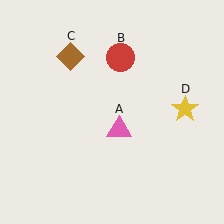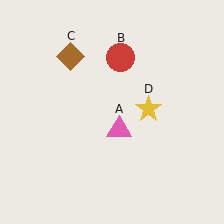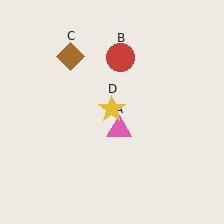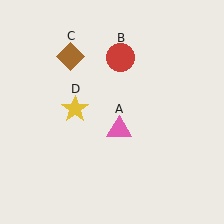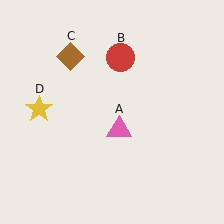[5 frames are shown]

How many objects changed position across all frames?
1 object changed position: yellow star (object D).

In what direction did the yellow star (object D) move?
The yellow star (object D) moved left.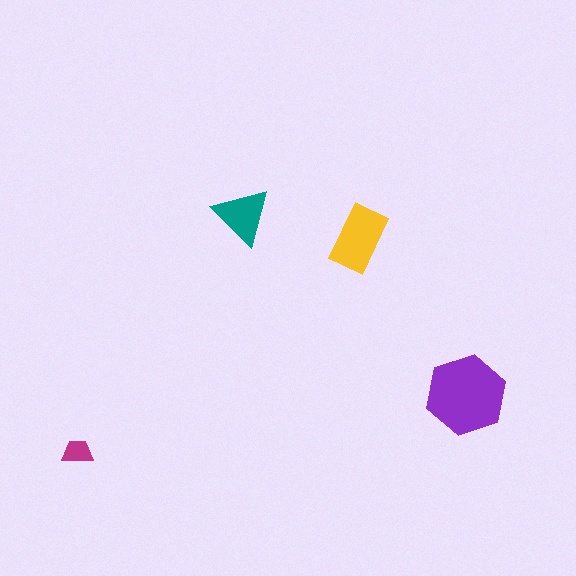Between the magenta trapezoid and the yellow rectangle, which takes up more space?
The yellow rectangle.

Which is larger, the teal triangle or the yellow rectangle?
The yellow rectangle.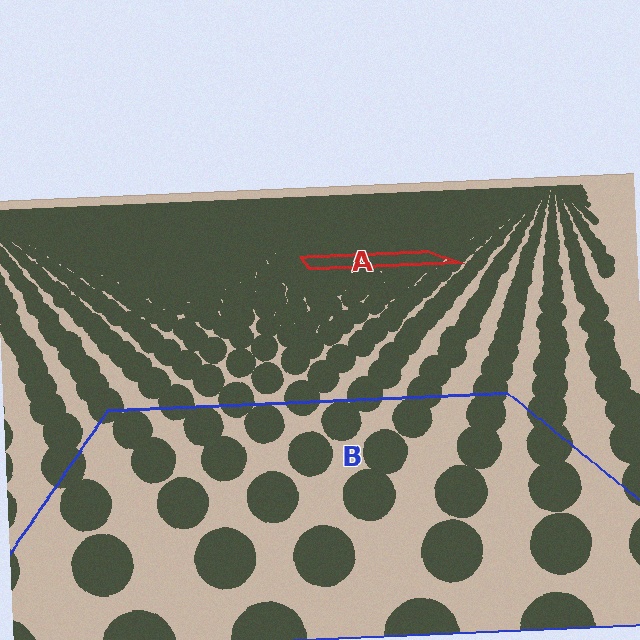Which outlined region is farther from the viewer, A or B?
Region A is farther from the viewer — the texture elements inside it appear smaller and more densely packed.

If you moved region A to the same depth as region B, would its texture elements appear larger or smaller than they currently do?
They would appear larger. At a closer depth, the same texture elements are projected at a bigger on-screen size.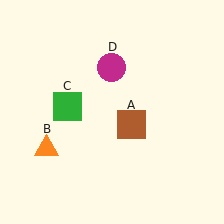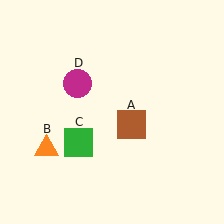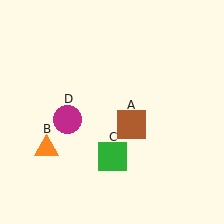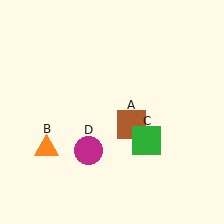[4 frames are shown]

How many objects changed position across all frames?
2 objects changed position: green square (object C), magenta circle (object D).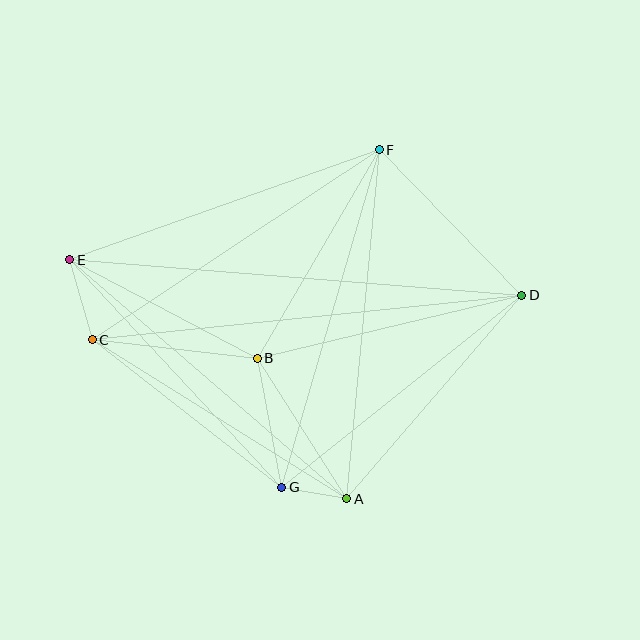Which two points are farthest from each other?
Points D and E are farthest from each other.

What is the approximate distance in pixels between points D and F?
The distance between D and F is approximately 203 pixels.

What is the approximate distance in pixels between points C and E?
The distance between C and E is approximately 83 pixels.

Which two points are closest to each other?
Points A and G are closest to each other.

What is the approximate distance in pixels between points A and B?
The distance between A and B is approximately 166 pixels.